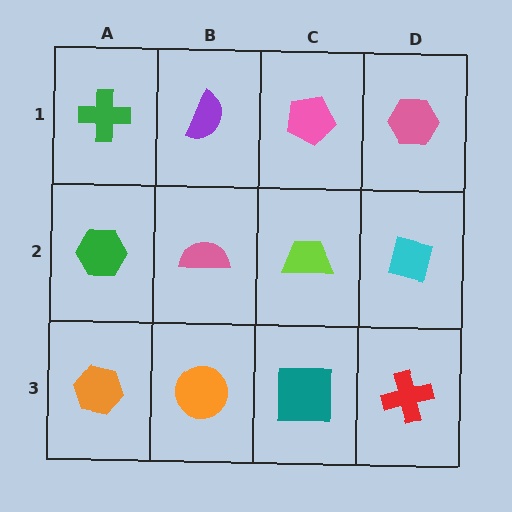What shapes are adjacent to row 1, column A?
A green hexagon (row 2, column A), a purple semicircle (row 1, column B).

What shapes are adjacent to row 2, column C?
A pink pentagon (row 1, column C), a teal square (row 3, column C), a pink semicircle (row 2, column B), a cyan square (row 2, column D).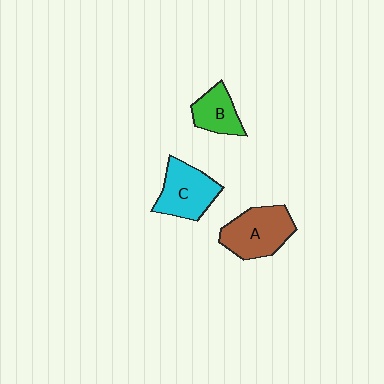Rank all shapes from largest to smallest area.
From largest to smallest: A (brown), C (cyan), B (green).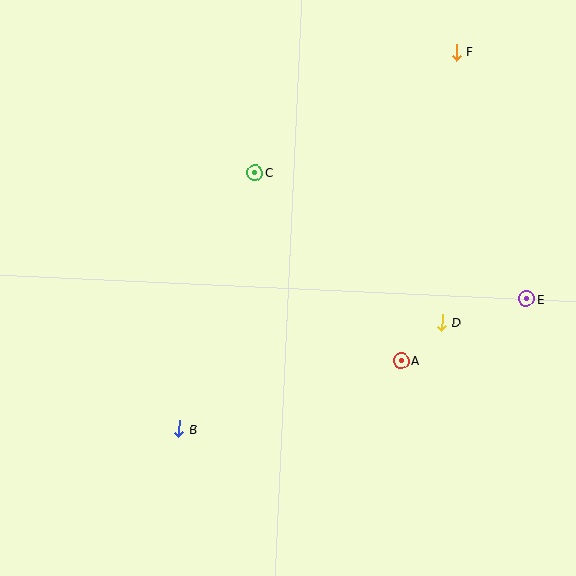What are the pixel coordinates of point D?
Point D is at (442, 322).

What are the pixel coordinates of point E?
Point E is at (527, 299).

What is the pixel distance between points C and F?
The distance between C and F is 235 pixels.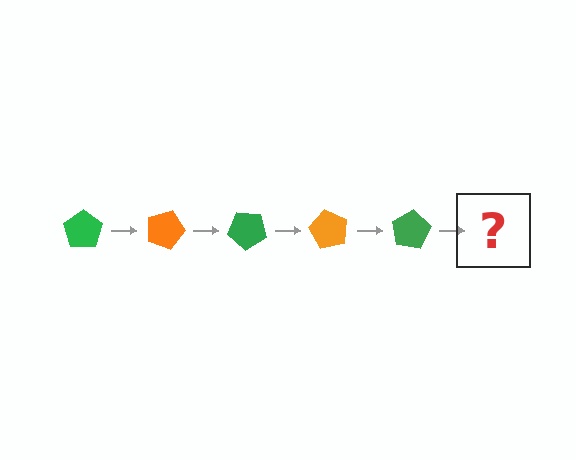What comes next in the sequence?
The next element should be an orange pentagon, rotated 100 degrees from the start.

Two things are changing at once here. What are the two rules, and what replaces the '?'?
The two rules are that it rotates 20 degrees each step and the color cycles through green and orange. The '?' should be an orange pentagon, rotated 100 degrees from the start.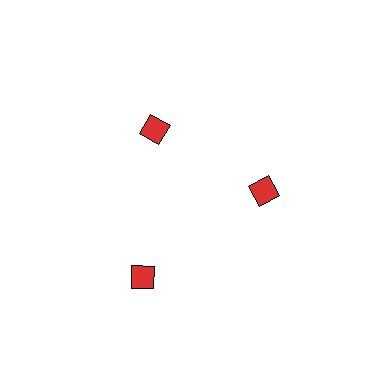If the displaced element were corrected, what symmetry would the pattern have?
It would have 3-fold rotational symmetry — the pattern would map onto itself every 120 degrees.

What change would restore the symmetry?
The symmetry would be restored by moving it inward, back onto the ring so that all 3 diamonds sit at equal angles and equal distance from the center.